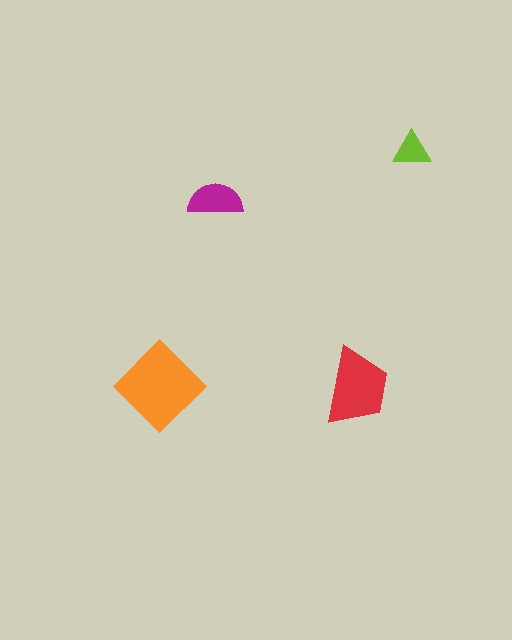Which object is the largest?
The orange diamond.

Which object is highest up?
The lime triangle is topmost.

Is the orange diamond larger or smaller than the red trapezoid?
Larger.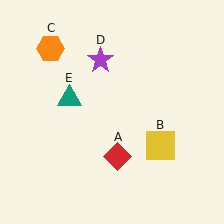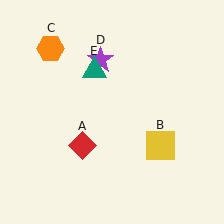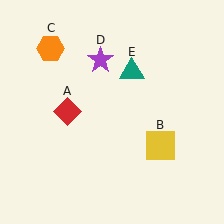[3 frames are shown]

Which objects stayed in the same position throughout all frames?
Yellow square (object B) and orange hexagon (object C) and purple star (object D) remained stationary.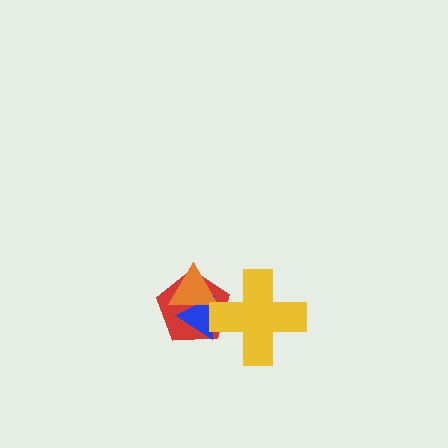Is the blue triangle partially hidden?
Yes, it is partially covered by another shape.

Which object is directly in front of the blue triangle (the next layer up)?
The orange triangle is directly in front of the blue triangle.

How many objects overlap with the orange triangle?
2 objects overlap with the orange triangle.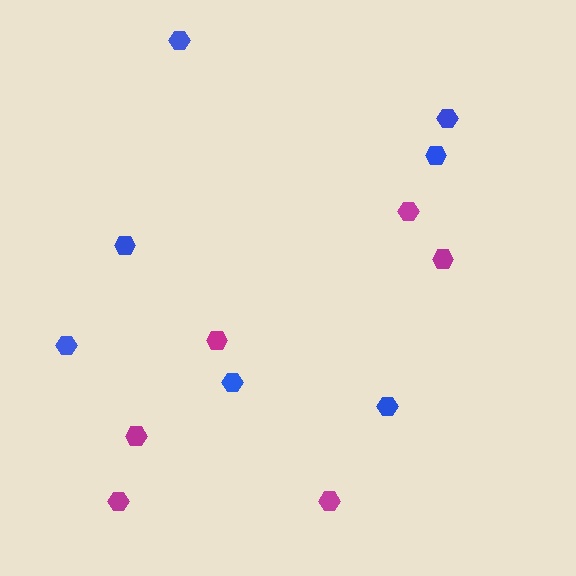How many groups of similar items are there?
There are 2 groups: one group of blue hexagons (7) and one group of magenta hexagons (6).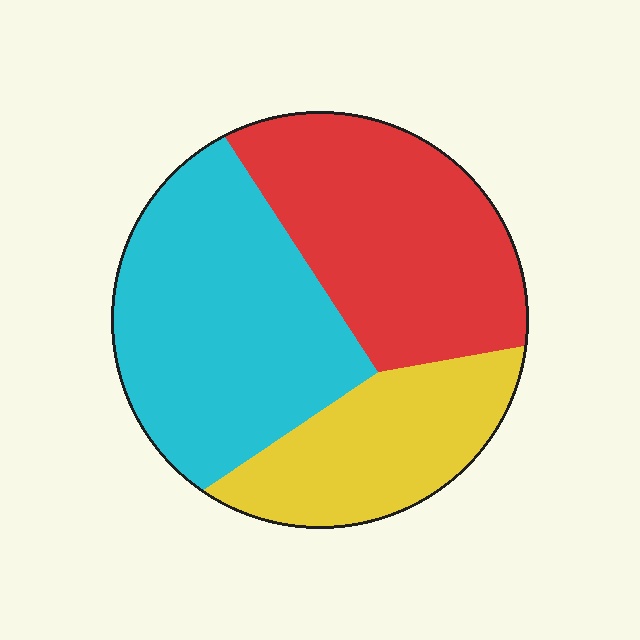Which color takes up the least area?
Yellow, at roughly 25%.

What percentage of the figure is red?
Red takes up between a third and a half of the figure.